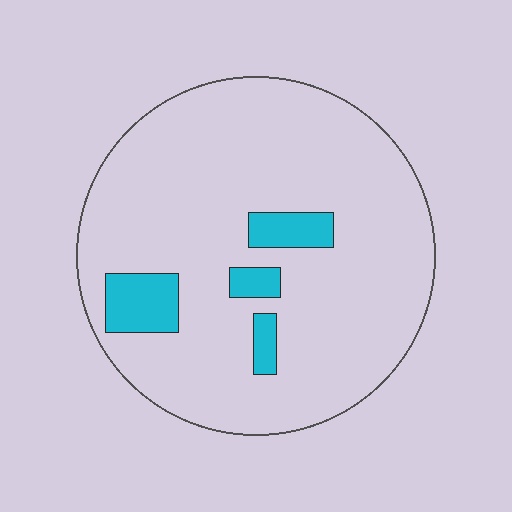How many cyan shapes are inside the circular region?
4.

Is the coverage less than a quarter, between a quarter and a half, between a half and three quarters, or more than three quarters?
Less than a quarter.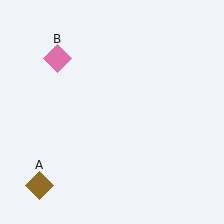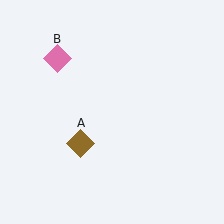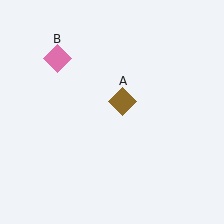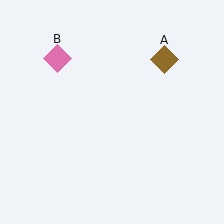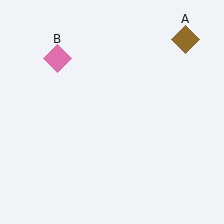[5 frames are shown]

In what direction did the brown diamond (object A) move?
The brown diamond (object A) moved up and to the right.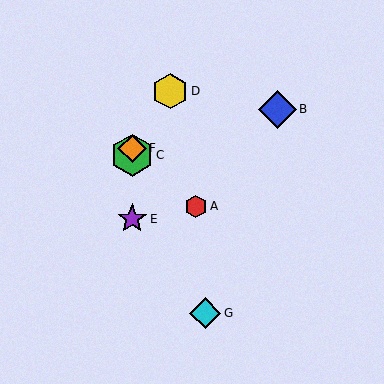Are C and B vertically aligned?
No, C is at x≈132 and B is at x≈277.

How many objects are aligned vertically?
3 objects (C, E, F) are aligned vertically.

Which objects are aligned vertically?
Objects C, E, F are aligned vertically.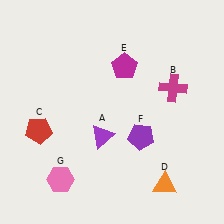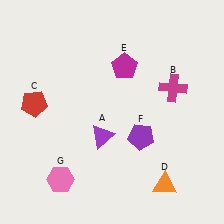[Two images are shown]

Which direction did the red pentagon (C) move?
The red pentagon (C) moved up.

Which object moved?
The red pentagon (C) moved up.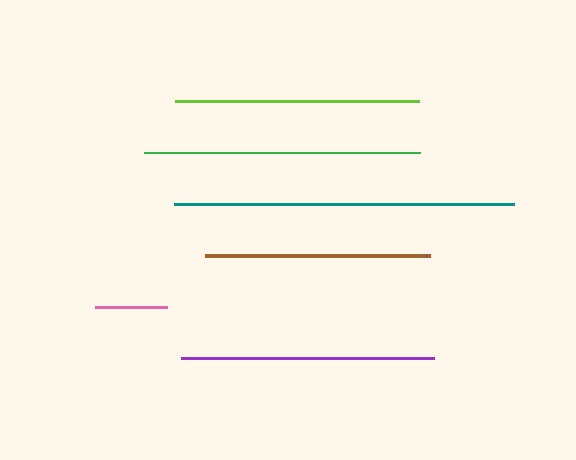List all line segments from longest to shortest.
From longest to shortest: teal, green, purple, lime, brown, pink.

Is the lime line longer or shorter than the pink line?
The lime line is longer than the pink line.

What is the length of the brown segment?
The brown segment is approximately 225 pixels long.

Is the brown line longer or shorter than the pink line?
The brown line is longer than the pink line.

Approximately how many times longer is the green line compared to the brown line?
The green line is approximately 1.2 times the length of the brown line.